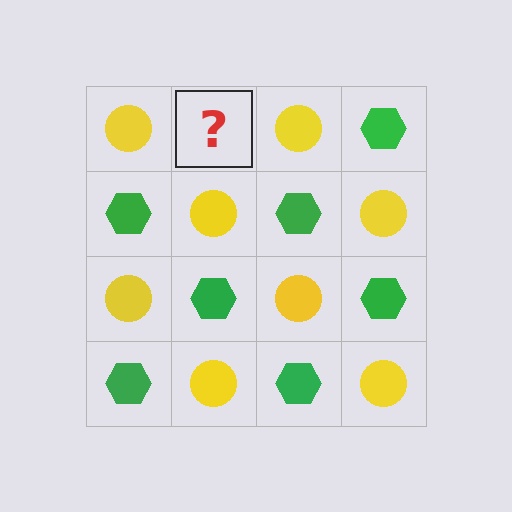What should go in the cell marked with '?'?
The missing cell should contain a green hexagon.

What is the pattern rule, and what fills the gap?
The rule is that it alternates yellow circle and green hexagon in a checkerboard pattern. The gap should be filled with a green hexagon.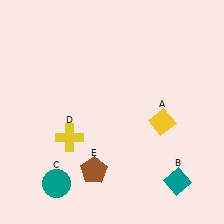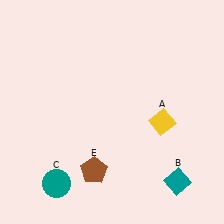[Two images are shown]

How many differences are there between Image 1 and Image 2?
There is 1 difference between the two images.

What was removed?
The yellow cross (D) was removed in Image 2.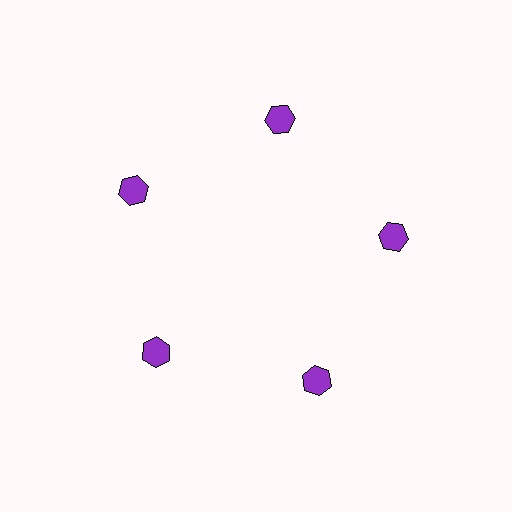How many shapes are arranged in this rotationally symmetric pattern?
There are 5 shapes, arranged in 5 groups of 1.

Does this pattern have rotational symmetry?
Yes, this pattern has 5-fold rotational symmetry. It looks the same after rotating 72 degrees around the center.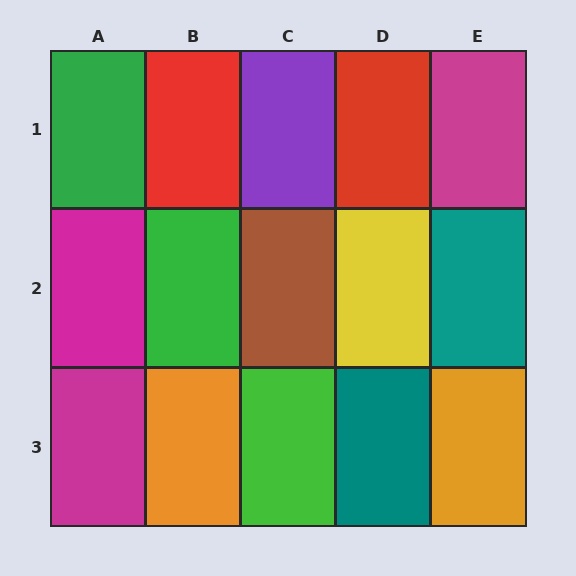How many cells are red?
2 cells are red.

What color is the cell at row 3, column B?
Orange.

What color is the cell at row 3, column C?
Green.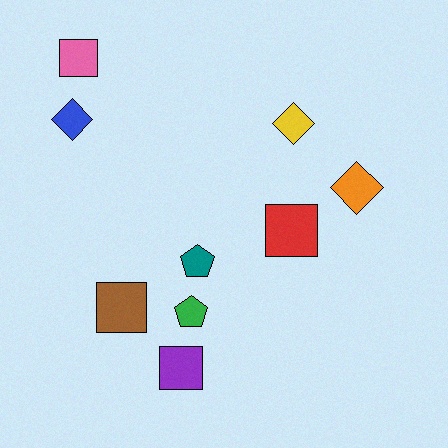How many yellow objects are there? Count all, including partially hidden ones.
There is 1 yellow object.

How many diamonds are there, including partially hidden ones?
There are 3 diamonds.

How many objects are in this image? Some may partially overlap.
There are 9 objects.